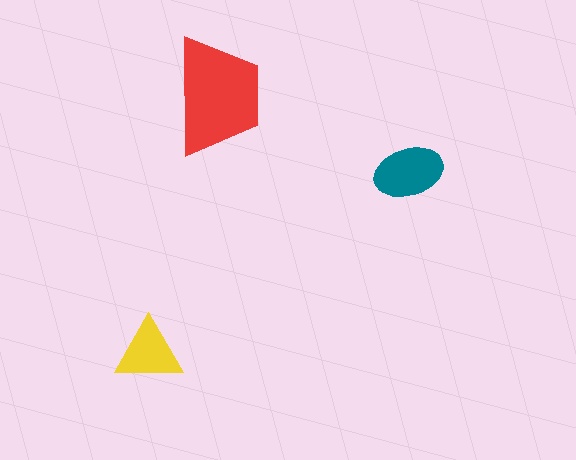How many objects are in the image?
There are 3 objects in the image.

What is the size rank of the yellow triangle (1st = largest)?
3rd.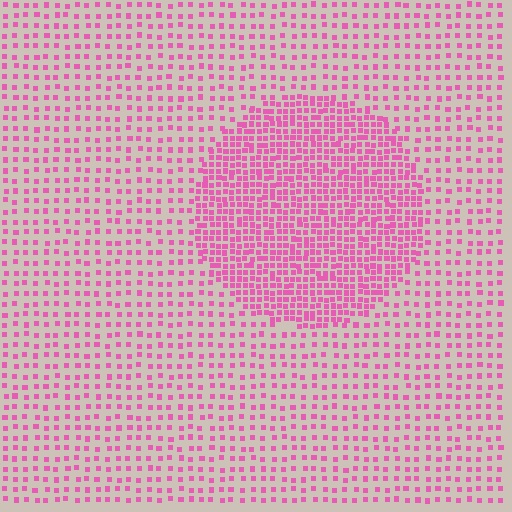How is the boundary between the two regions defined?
The boundary is defined by a change in element density (approximately 2.3x ratio). All elements are the same color, size, and shape.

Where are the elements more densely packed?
The elements are more densely packed inside the circle boundary.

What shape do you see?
I see a circle.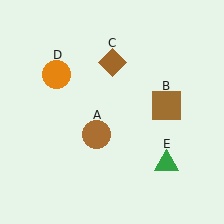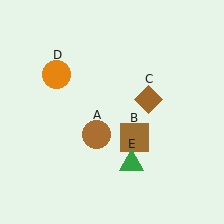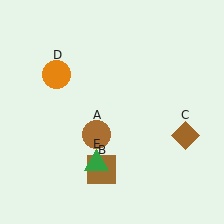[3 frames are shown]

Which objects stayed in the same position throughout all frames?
Brown circle (object A) and orange circle (object D) remained stationary.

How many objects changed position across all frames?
3 objects changed position: brown square (object B), brown diamond (object C), green triangle (object E).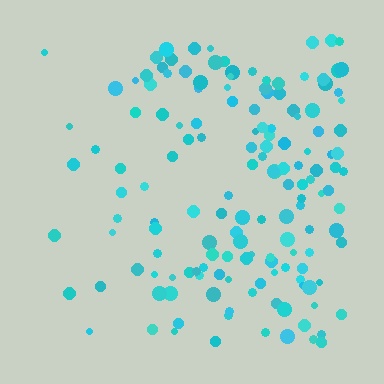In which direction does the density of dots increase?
From left to right, with the right side densest.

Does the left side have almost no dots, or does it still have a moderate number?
Still a moderate number, just noticeably fewer than the right.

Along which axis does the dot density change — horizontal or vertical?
Horizontal.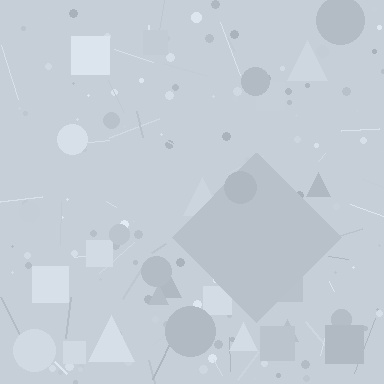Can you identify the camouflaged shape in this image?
The camouflaged shape is a diamond.